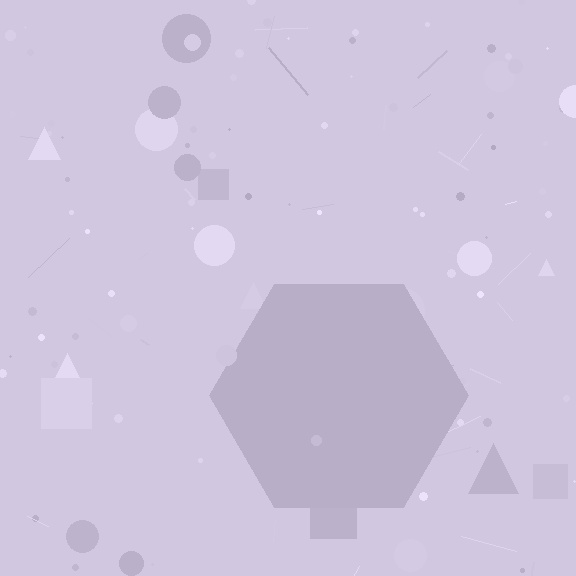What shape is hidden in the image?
A hexagon is hidden in the image.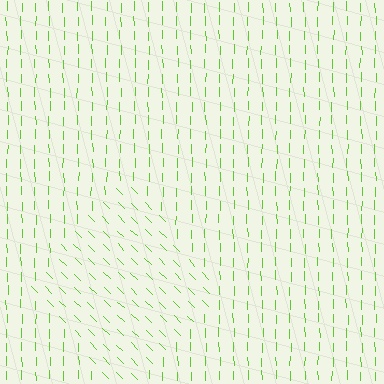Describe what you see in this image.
The image is filled with small lime line segments. A diamond region in the image has lines oriented differently from the surrounding lines, creating a visible texture boundary.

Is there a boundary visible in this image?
Yes, there is a texture boundary formed by a change in line orientation.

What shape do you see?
I see a diamond.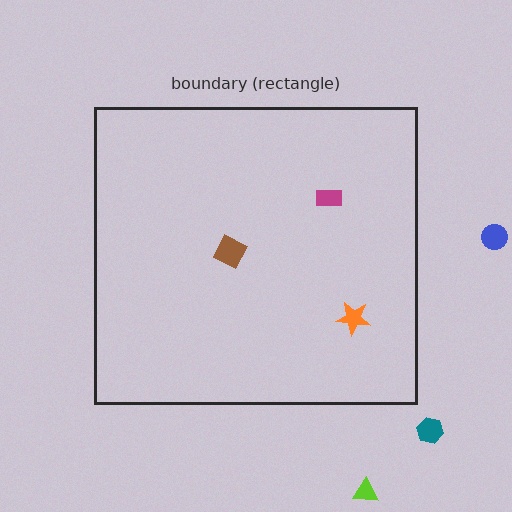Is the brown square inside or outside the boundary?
Inside.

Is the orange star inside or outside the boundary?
Inside.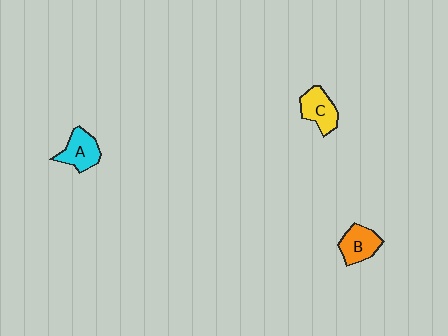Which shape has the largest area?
Shape A (cyan).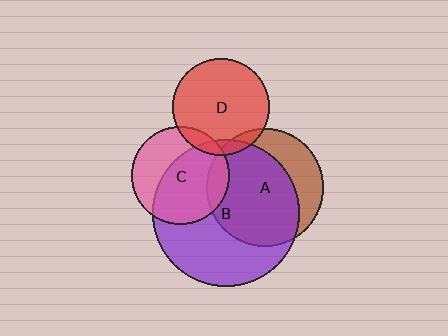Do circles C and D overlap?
Yes.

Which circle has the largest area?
Circle B (purple).